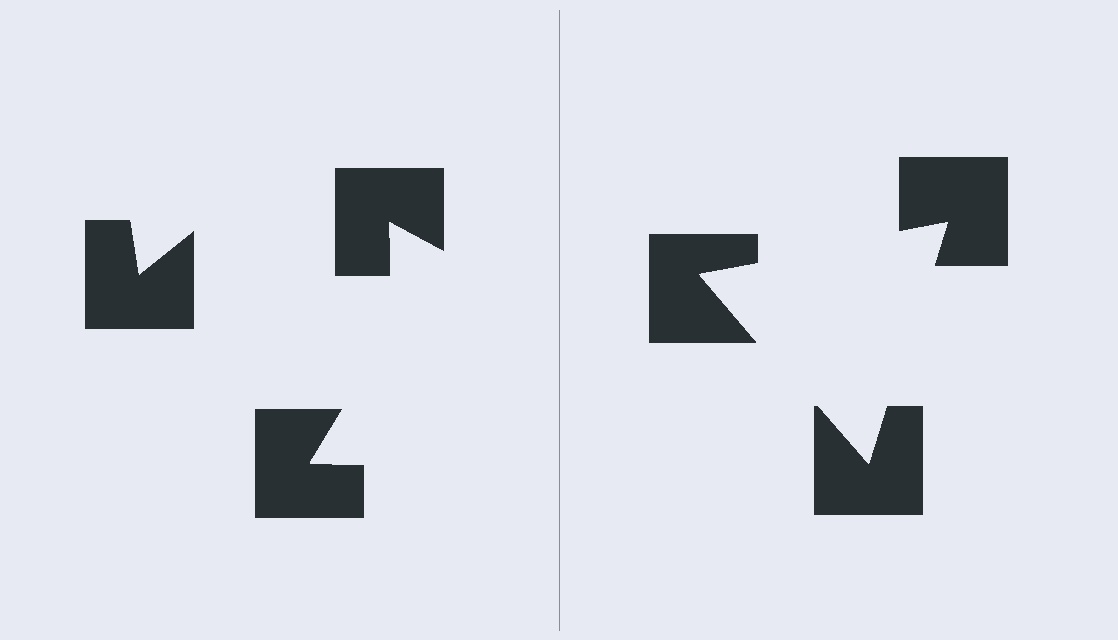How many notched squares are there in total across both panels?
6 — 3 on each side.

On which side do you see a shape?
An illusory triangle appears on the right side. On the left side the wedge cuts are rotated, so no coherent shape forms.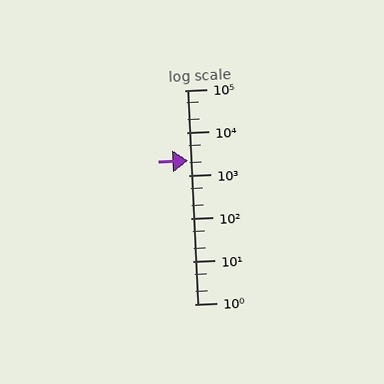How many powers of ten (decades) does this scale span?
The scale spans 5 decades, from 1 to 100000.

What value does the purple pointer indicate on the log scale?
The pointer indicates approximately 2200.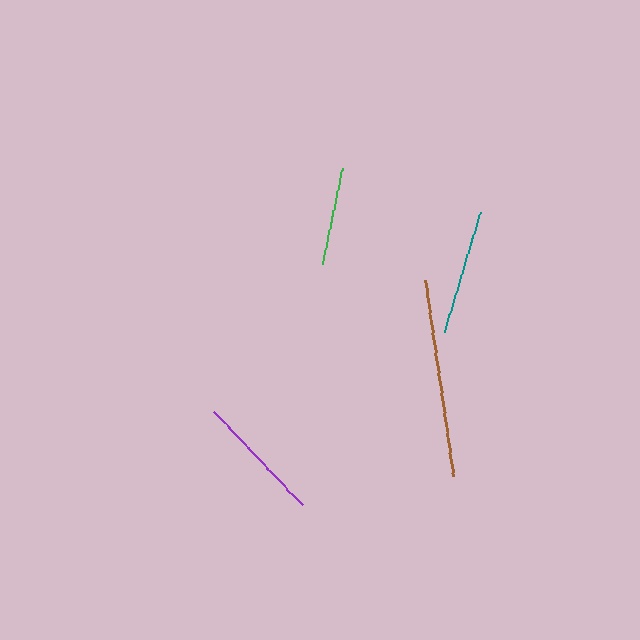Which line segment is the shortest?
The green line is the shortest at approximately 97 pixels.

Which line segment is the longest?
The brown line is the longest at approximately 197 pixels.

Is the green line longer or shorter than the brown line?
The brown line is longer than the green line.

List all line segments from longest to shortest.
From longest to shortest: brown, purple, teal, green.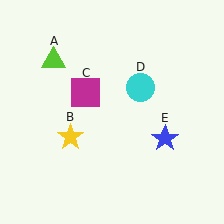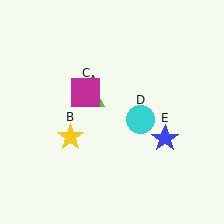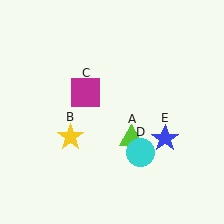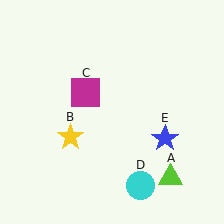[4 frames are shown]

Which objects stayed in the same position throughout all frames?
Yellow star (object B) and magenta square (object C) and blue star (object E) remained stationary.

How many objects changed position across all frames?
2 objects changed position: lime triangle (object A), cyan circle (object D).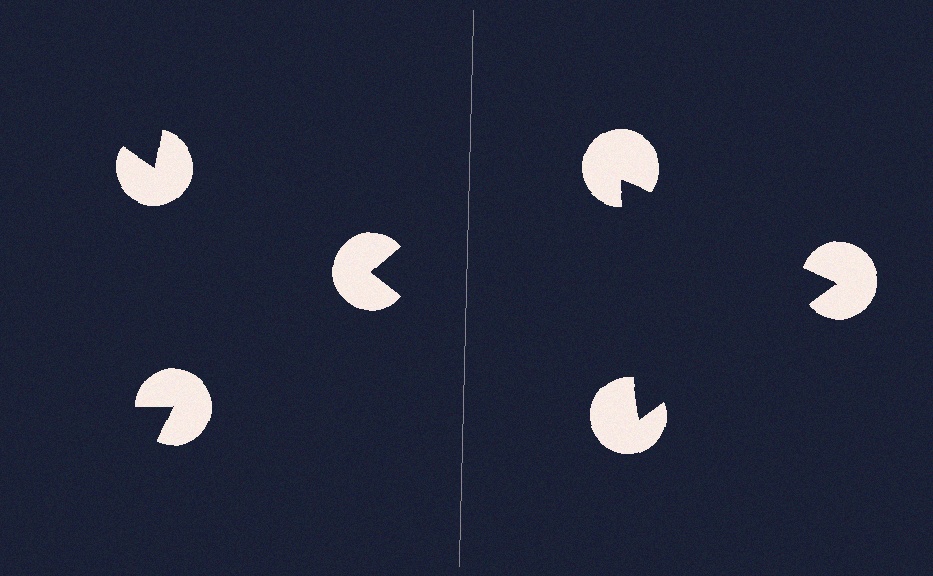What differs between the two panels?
The pac-man discs are positioned identically on both sides; only the wedge orientations differ. On the right they align to a triangle; on the left they are misaligned.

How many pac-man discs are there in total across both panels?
6 — 3 on each side.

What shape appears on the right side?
An illusory triangle.